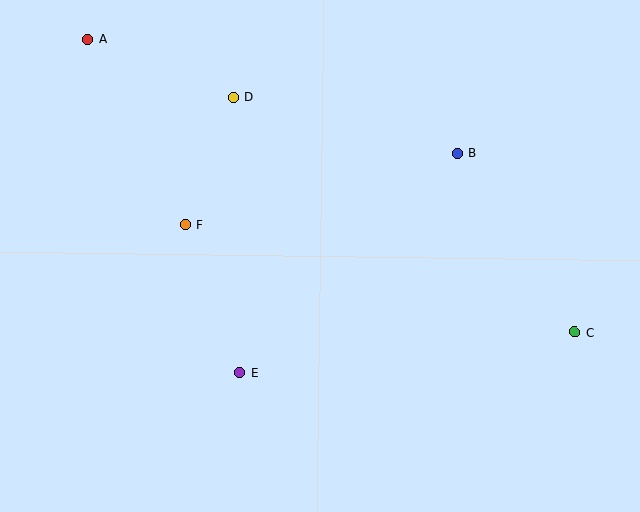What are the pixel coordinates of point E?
Point E is at (240, 373).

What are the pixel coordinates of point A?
Point A is at (87, 39).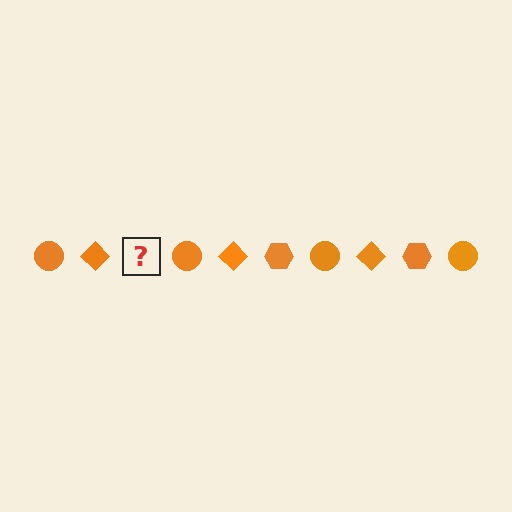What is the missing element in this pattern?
The missing element is an orange hexagon.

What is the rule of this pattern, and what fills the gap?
The rule is that the pattern cycles through circle, diamond, hexagon shapes in orange. The gap should be filled with an orange hexagon.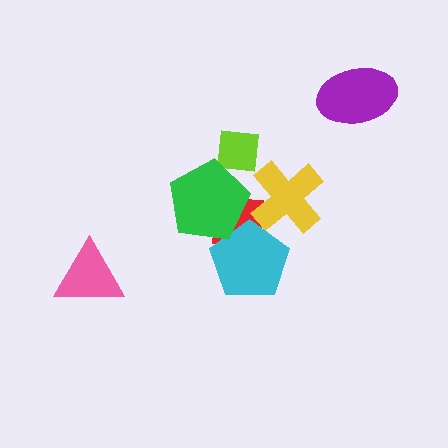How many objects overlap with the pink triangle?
0 objects overlap with the pink triangle.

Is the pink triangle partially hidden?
No, no other shape covers it.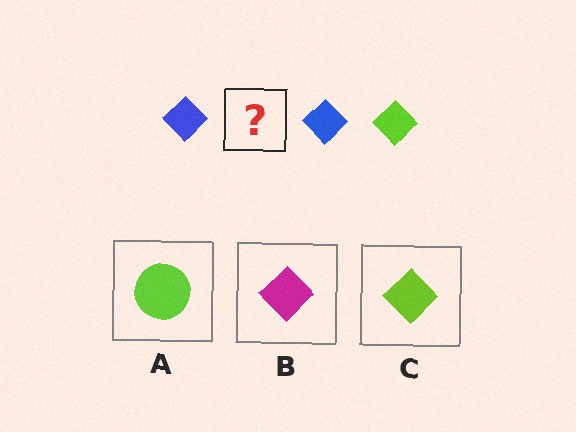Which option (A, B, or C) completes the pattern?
C.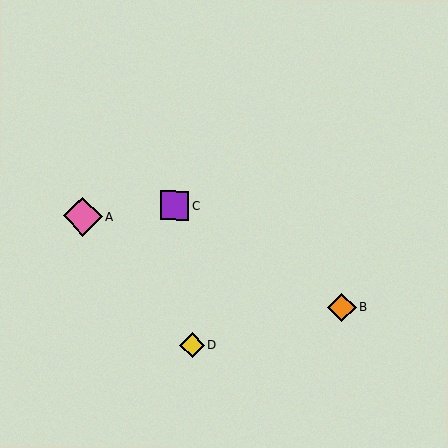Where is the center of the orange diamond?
The center of the orange diamond is at (342, 308).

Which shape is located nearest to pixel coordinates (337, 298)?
The orange diamond (labeled B) at (342, 308) is nearest to that location.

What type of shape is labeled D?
Shape D is a yellow diamond.